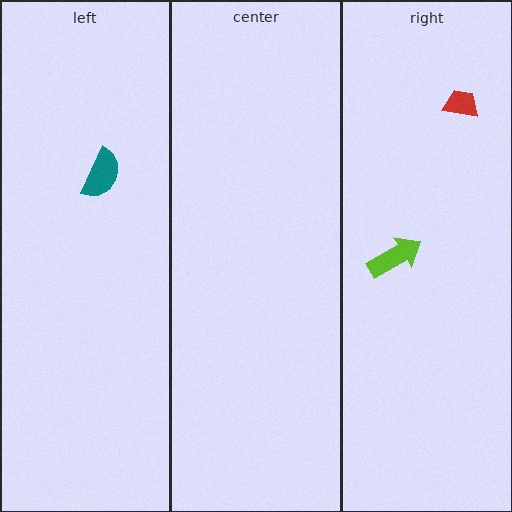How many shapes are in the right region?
2.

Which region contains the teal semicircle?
The left region.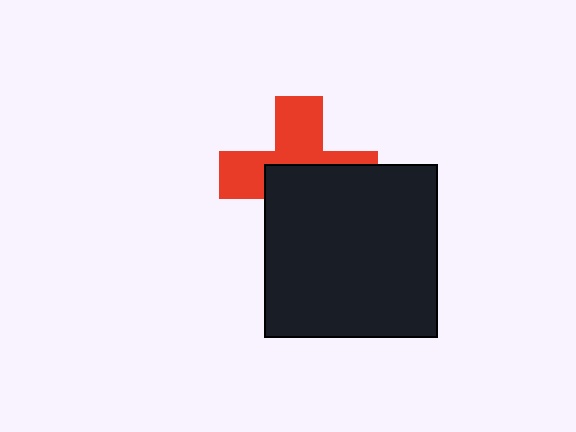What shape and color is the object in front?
The object in front is a black square.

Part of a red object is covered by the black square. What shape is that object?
It is a cross.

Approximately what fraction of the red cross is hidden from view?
Roughly 52% of the red cross is hidden behind the black square.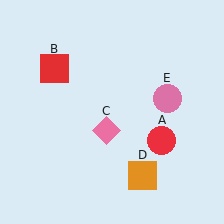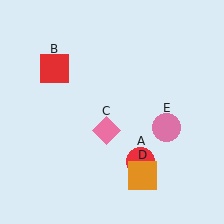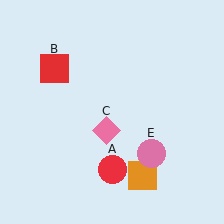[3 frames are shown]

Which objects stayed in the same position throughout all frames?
Red square (object B) and pink diamond (object C) and orange square (object D) remained stationary.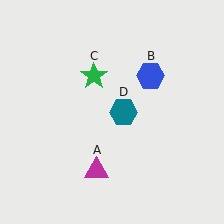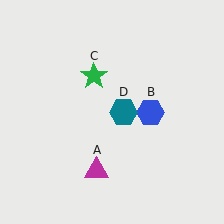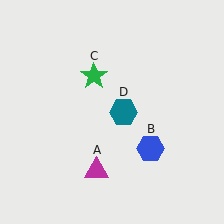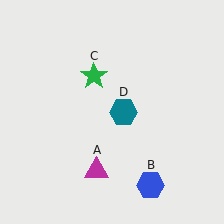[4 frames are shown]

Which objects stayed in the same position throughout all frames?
Magenta triangle (object A) and green star (object C) and teal hexagon (object D) remained stationary.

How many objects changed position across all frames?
1 object changed position: blue hexagon (object B).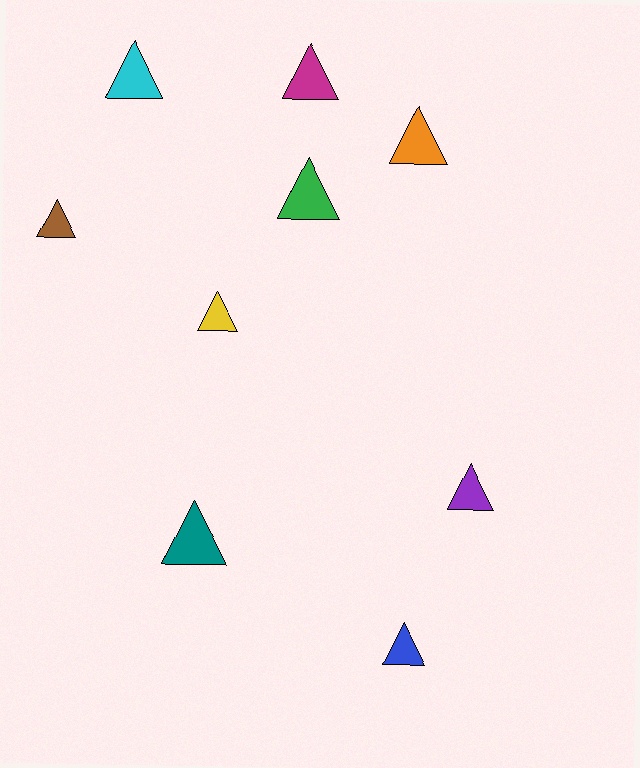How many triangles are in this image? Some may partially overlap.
There are 9 triangles.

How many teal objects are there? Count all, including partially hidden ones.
There is 1 teal object.